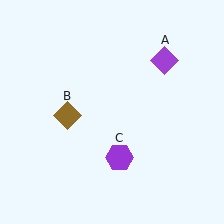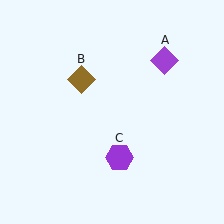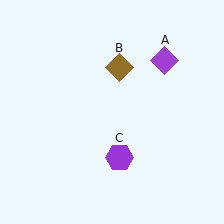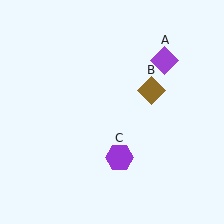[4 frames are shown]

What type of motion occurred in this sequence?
The brown diamond (object B) rotated clockwise around the center of the scene.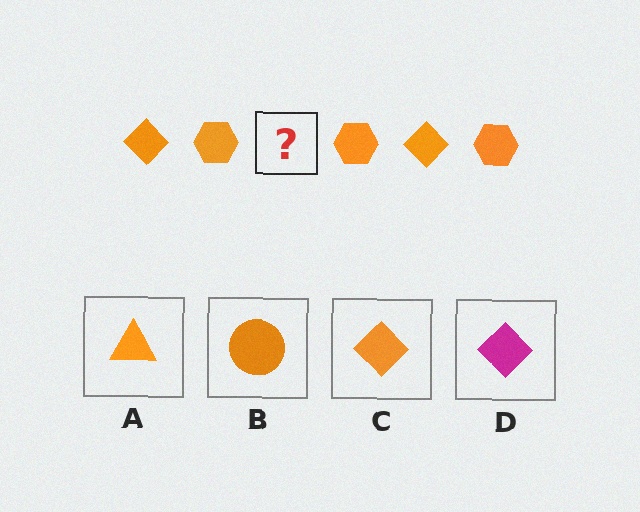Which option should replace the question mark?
Option C.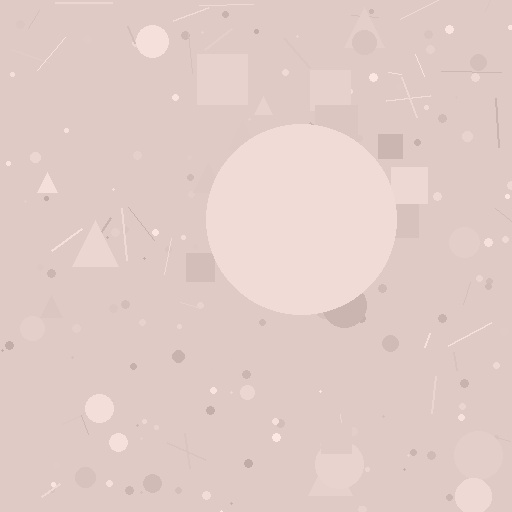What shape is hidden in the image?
A circle is hidden in the image.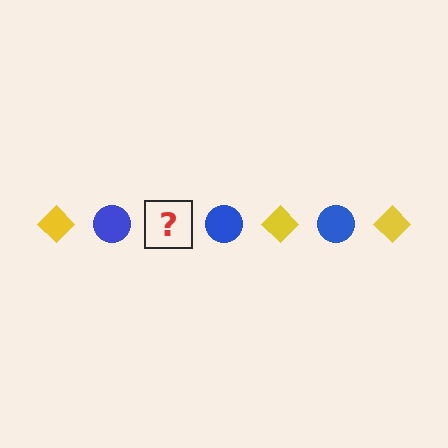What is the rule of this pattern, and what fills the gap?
The rule is that the pattern alternates between yellow diamond and blue circle. The gap should be filled with a yellow diamond.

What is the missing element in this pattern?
The missing element is a yellow diamond.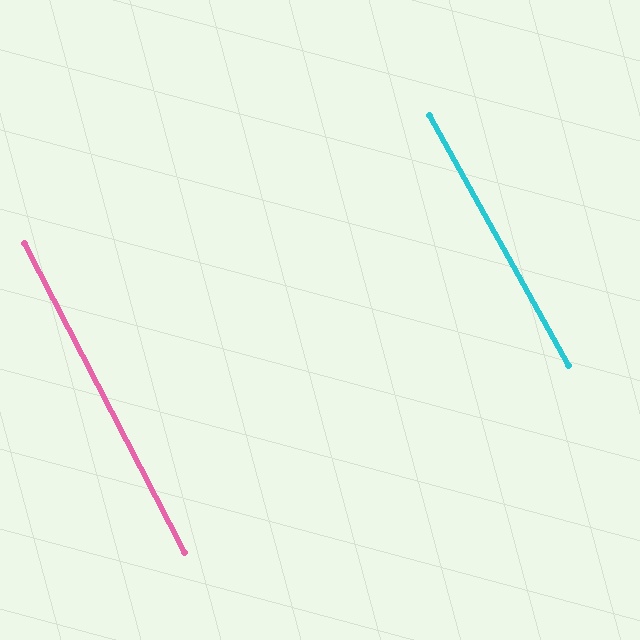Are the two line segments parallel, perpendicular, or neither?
Parallel — their directions differ by only 1.7°.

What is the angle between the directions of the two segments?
Approximately 2 degrees.